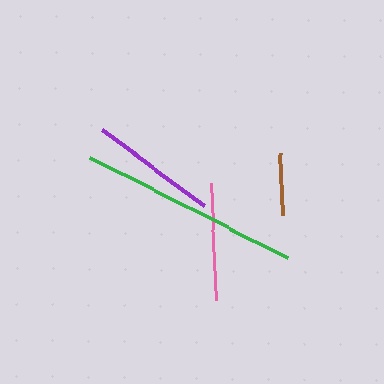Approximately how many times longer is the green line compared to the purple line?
The green line is approximately 1.7 times the length of the purple line.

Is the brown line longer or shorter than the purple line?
The purple line is longer than the brown line.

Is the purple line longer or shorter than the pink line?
The purple line is longer than the pink line.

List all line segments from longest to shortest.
From longest to shortest: green, purple, pink, brown.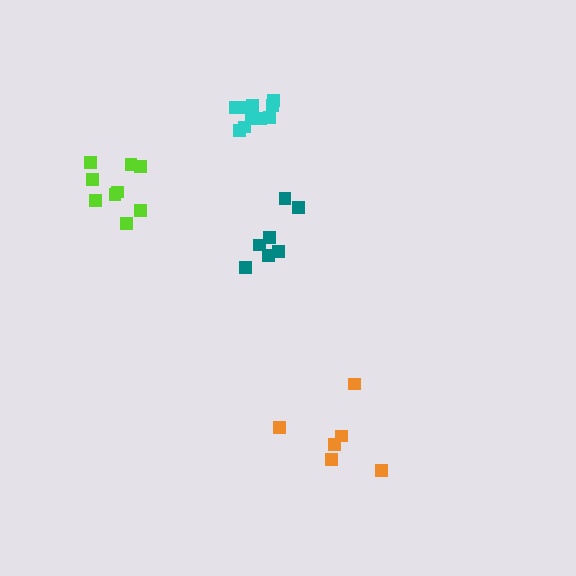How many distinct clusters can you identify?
There are 4 distinct clusters.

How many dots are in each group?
Group 1: 9 dots, Group 2: 10 dots, Group 3: 6 dots, Group 4: 7 dots (32 total).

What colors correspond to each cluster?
The clusters are colored: lime, cyan, orange, teal.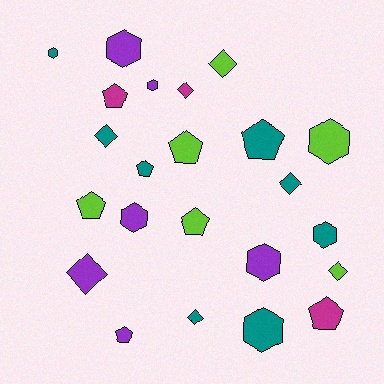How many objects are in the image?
There are 23 objects.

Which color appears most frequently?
Teal, with 8 objects.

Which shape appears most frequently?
Pentagon, with 8 objects.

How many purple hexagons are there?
There are 4 purple hexagons.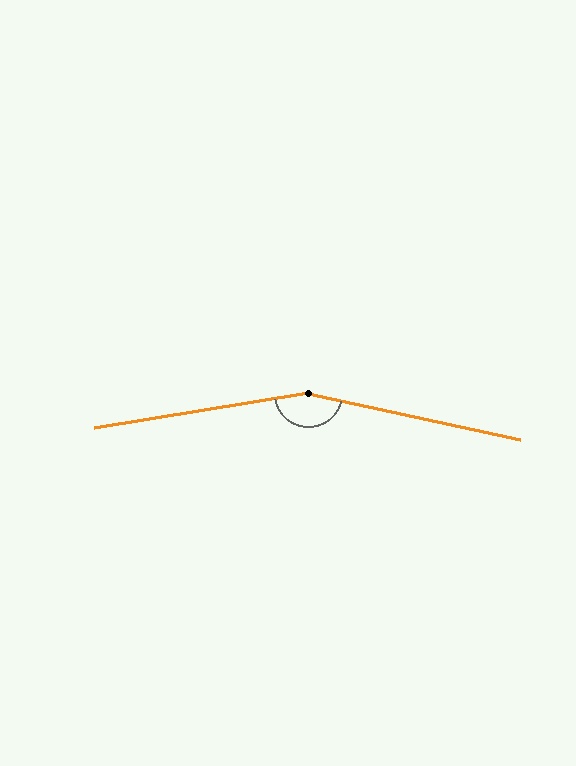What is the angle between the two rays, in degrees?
Approximately 159 degrees.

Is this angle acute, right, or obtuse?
It is obtuse.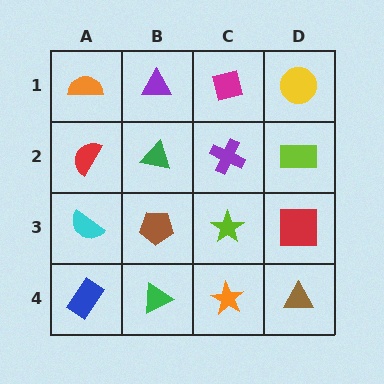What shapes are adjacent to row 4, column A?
A cyan semicircle (row 3, column A), a green triangle (row 4, column B).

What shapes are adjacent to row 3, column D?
A lime rectangle (row 2, column D), a brown triangle (row 4, column D), a lime star (row 3, column C).